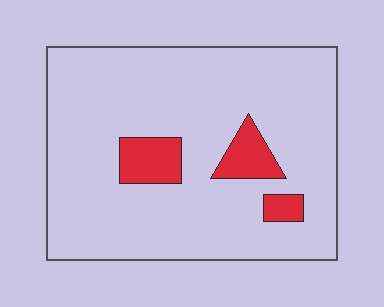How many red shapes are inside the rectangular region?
3.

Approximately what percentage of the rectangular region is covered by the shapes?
Approximately 10%.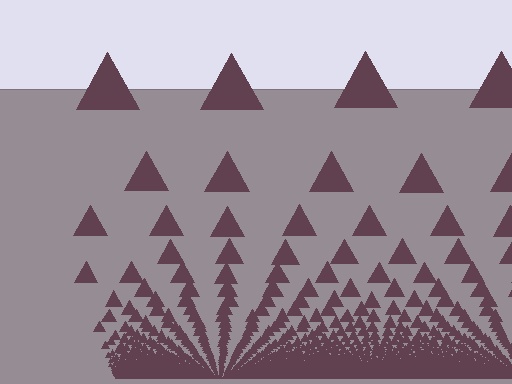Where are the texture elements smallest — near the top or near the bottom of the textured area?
Near the bottom.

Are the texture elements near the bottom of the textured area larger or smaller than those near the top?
Smaller. The gradient is inverted — elements near the bottom are smaller and denser.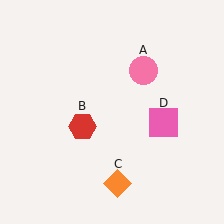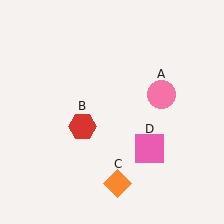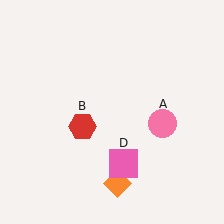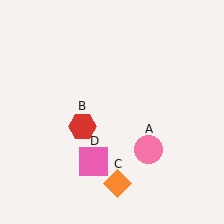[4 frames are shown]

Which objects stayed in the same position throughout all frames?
Red hexagon (object B) and orange diamond (object C) remained stationary.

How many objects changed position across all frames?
2 objects changed position: pink circle (object A), pink square (object D).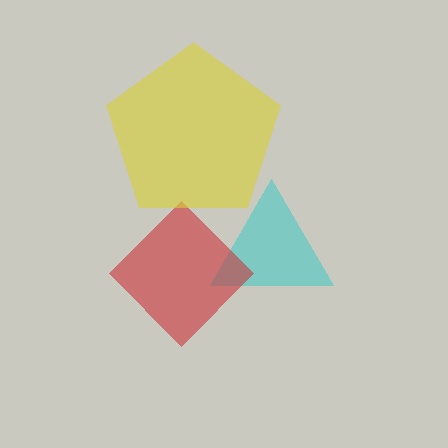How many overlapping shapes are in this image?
There are 3 overlapping shapes in the image.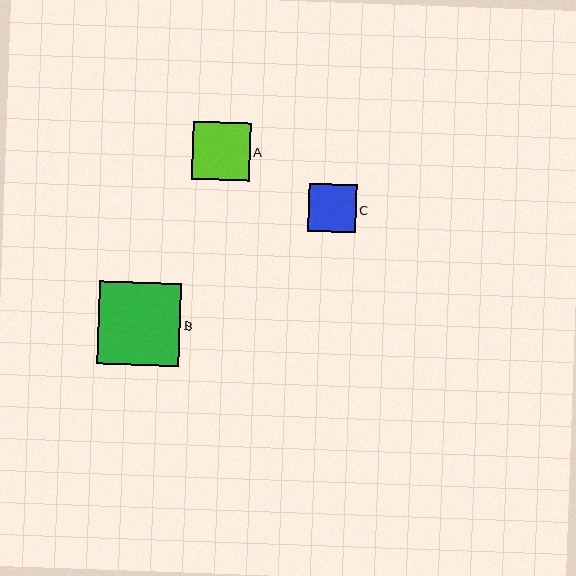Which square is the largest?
Square B is the largest with a size of approximately 83 pixels.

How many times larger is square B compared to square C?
Square B is approximately 1.7 times the size of square C.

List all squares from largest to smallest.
From largest to smallest: B, A, C.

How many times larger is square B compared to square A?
Square B is approximately 1.4 times the size of square A.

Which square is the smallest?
Square C is the smallest with a size of approximately 48 pixels.